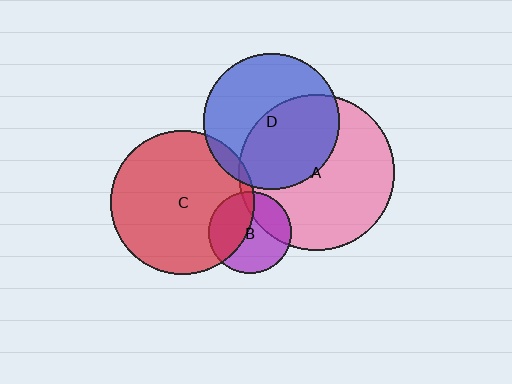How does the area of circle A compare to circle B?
Approximately 3.6 times.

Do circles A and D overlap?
Yes.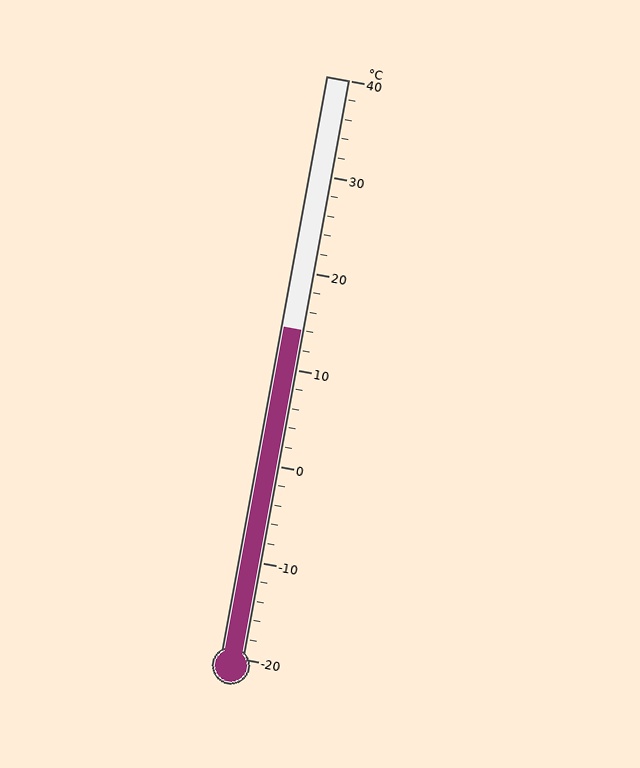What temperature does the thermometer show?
The thermometer shows approximately 14°C.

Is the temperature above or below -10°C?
The temperature is above -10°C.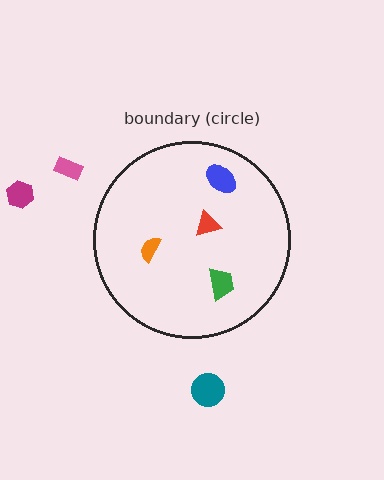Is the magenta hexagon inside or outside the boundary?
Outside.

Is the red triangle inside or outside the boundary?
Inside.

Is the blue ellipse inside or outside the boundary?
Inside.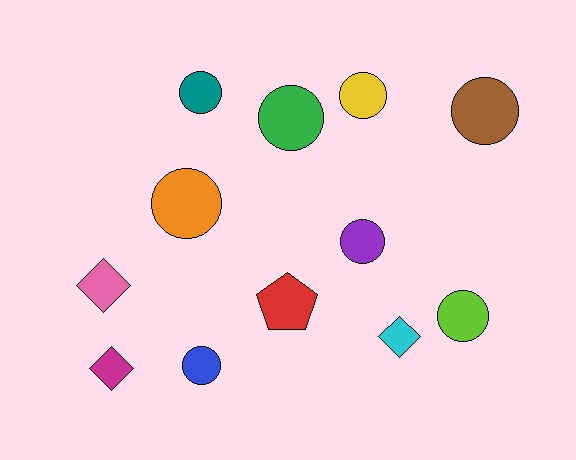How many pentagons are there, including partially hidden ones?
There is 1 pentagon.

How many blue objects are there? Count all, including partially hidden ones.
There is 1 blue object.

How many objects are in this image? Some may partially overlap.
There are 12 objects.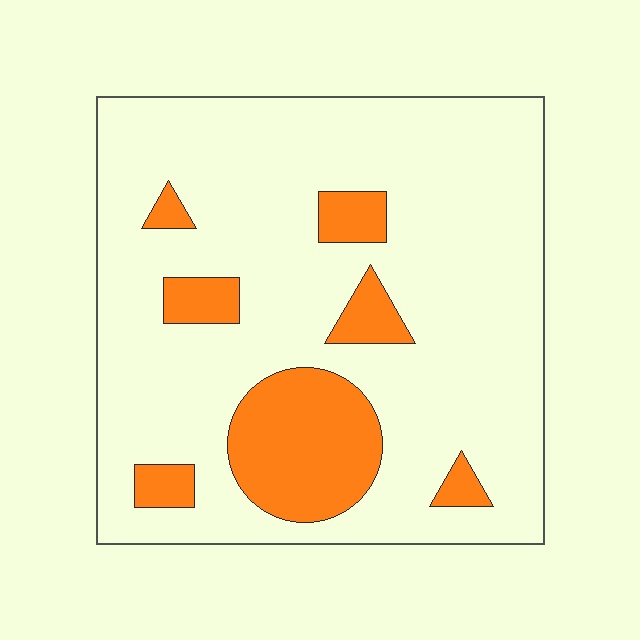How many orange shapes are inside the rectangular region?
7.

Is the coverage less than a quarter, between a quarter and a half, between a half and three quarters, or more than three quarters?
Less than a quarter.